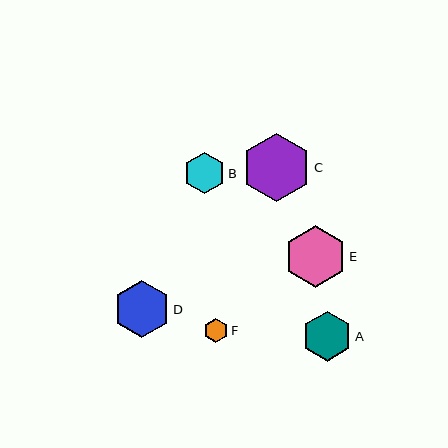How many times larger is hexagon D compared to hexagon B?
Hexagon D is approximately 1.4 times the size of hexagon B.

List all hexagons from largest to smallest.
From largest to smallest: C, E, D, A, B, F.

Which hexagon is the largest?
Hexagon C is the largest with a size of approximately 69 pixels.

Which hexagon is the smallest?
Hexagon F is the smallest with a size of approximately 24 pixels.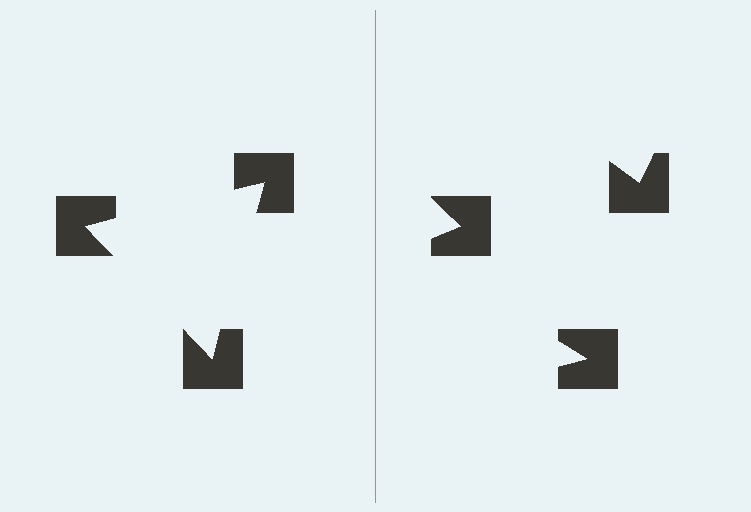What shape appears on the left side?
An illusory triangle.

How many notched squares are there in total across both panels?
6 — 3 on each side.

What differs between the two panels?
The notched squares are positioned identically on both sides; only the wedge orientations differ. On the left they align to a triangle; on the right they are misaligned.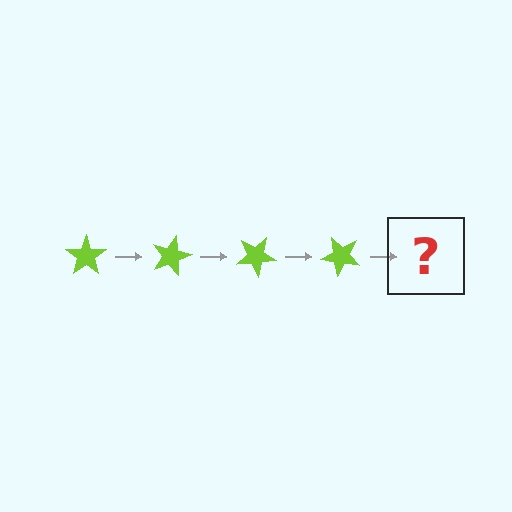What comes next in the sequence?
The next element should be a lime star rotated 60 degrees.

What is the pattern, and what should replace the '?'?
The pattern is that the star rotates 15 degrees each step. The '?' should be a lime star rotated 60 degrees.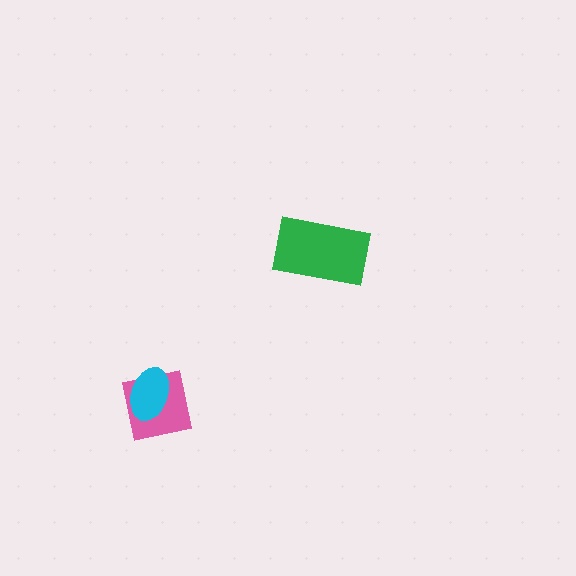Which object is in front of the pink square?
The cyan ellipse is in front of the pink square.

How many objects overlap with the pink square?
1 object overlaps with the pink square.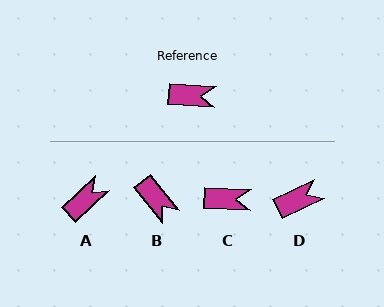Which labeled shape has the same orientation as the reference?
C.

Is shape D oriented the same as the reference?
No, it is off by about 29 degrees.